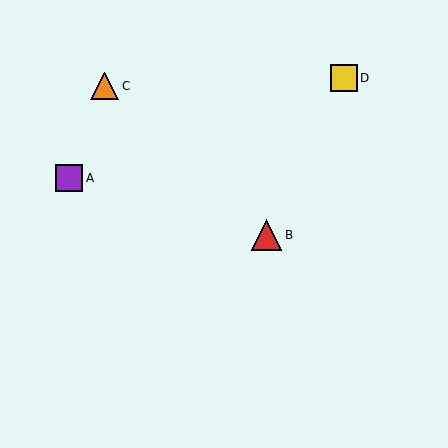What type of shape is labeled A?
Shape A is a purple square.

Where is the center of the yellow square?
The center of the yellow square is at (344, 78).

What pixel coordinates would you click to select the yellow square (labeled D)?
Click at (344, 78) to select the yellow square D.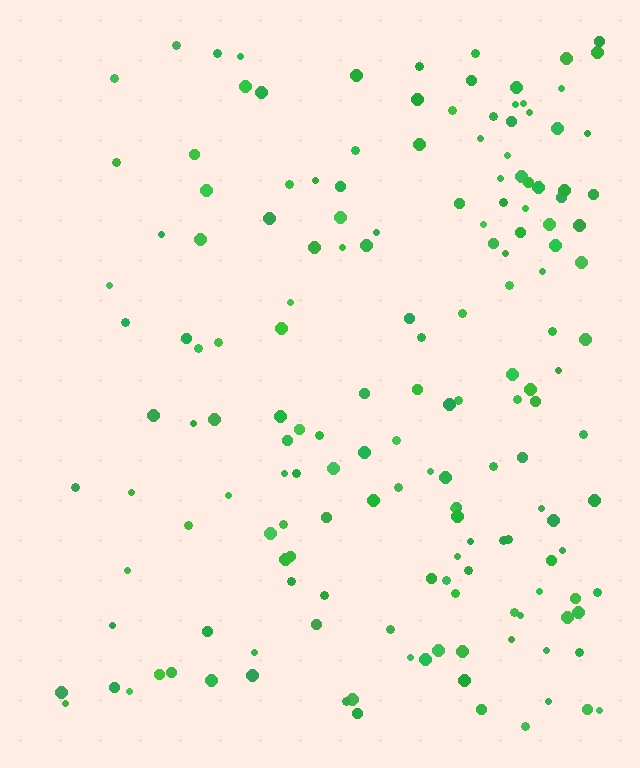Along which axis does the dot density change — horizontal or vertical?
Horizontal.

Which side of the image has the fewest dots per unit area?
The left.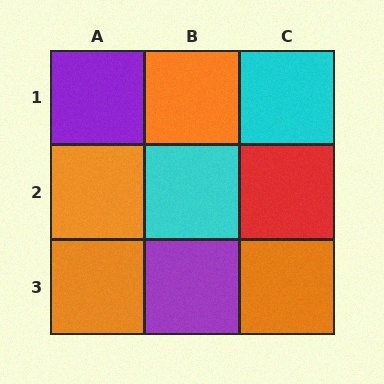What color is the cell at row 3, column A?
Orange.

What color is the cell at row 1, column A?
Purple.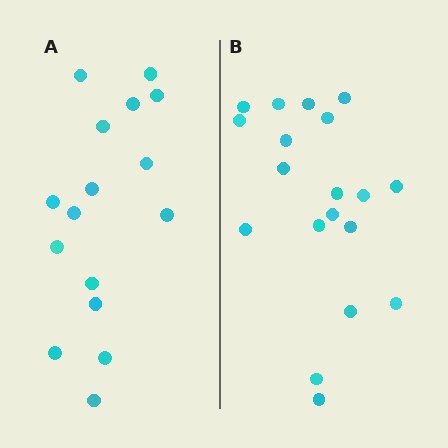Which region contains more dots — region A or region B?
Region B (the right region) has more dots.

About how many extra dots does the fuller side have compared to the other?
Region B has just a few more — roughly 2 or 3 more dots than region A.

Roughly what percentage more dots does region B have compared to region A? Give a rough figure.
About 20% more.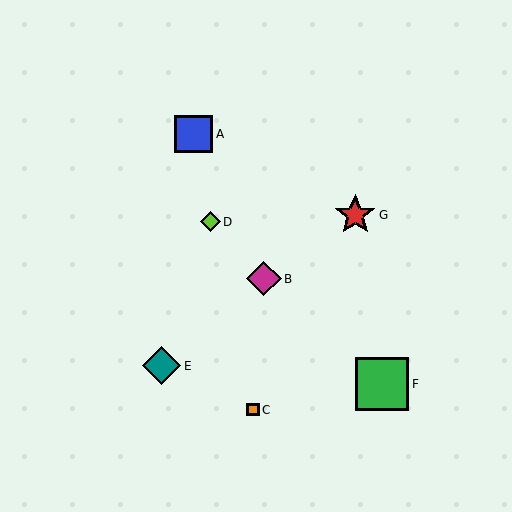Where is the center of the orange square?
The center of the orange square is at (253, 410).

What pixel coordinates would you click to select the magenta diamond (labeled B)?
Click at (264, 279) to select the magenta diamond B.